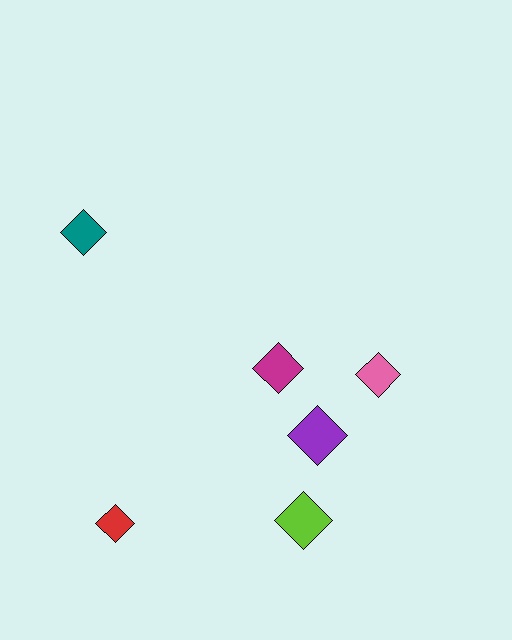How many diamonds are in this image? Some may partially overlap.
There are 6 diamonds.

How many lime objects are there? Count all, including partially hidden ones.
There is 1 lime object.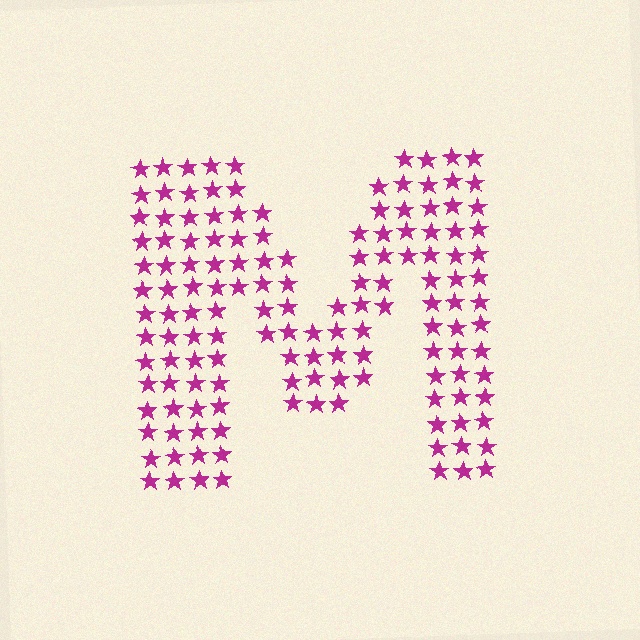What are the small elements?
The small elements are stars.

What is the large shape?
The large shape is the letter M.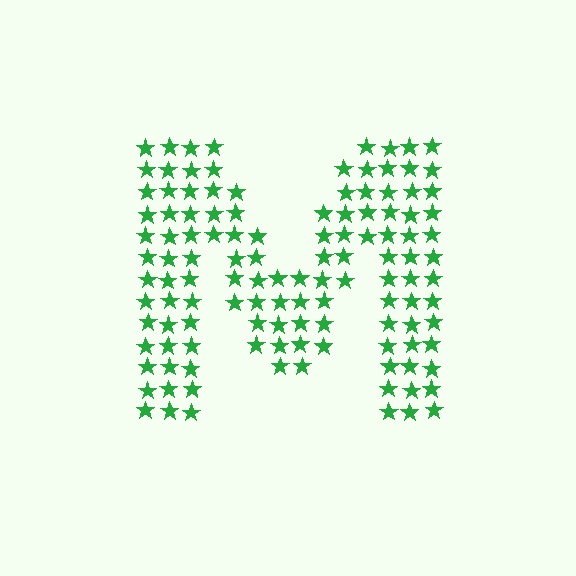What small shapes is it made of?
It is made of small stars.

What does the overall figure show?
The overall figure shows the letter M.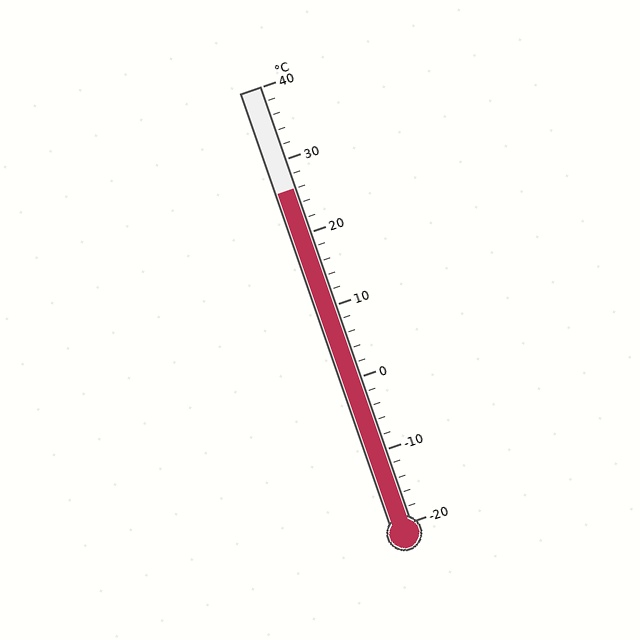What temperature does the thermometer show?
The thermometer shows approximately 26°C.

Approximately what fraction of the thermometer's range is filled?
The thermometer is filled to approximately 75% of its range.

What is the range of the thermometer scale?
The thermometer scale ranges from -20°C to 40°C.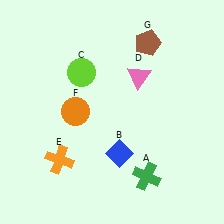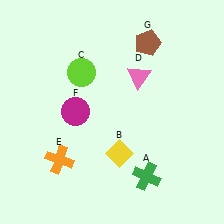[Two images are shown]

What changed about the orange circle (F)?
In Image 1, F is orange. In Image 2, it changed to magenta.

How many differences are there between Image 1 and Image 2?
There are 2 differences between the two images.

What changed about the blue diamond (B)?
In Image 1, B is blue. In Image 2, it changed to yellow.